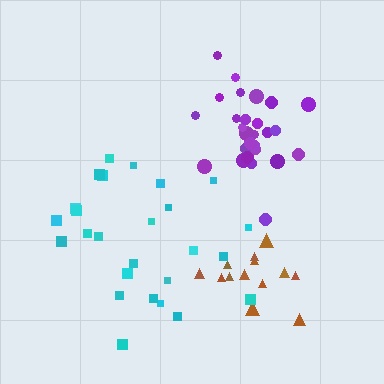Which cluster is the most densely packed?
Purple.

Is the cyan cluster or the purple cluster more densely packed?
Purple.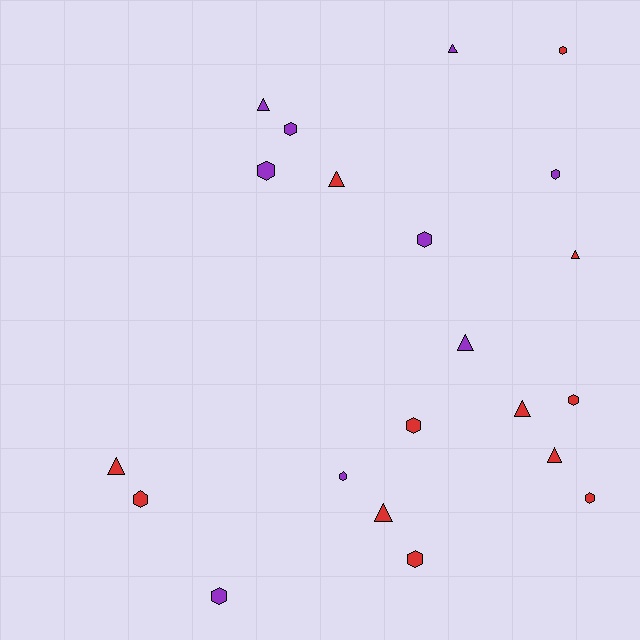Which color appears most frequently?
Red, with 12 objects.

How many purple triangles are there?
There are 3 purple triangles.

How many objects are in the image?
There are 21 objects.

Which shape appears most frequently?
Hexagon, with 12 objects.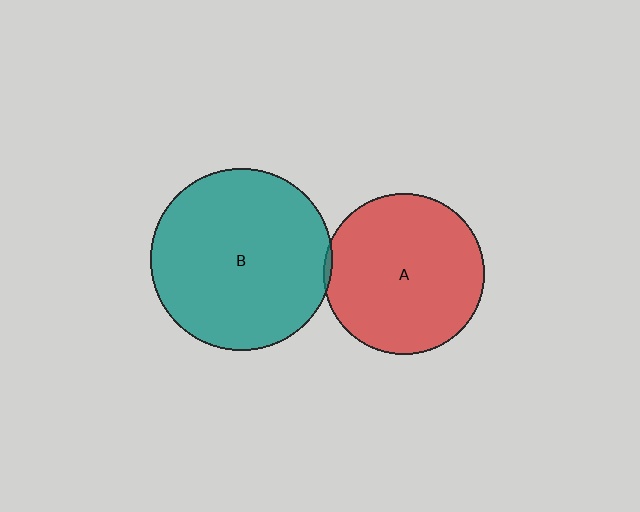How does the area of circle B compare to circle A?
Approximately 1.3 times.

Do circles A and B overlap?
Yes.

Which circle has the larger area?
Circle B (teal).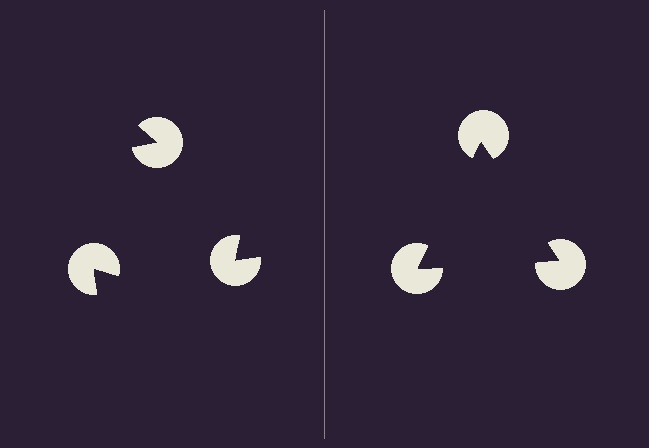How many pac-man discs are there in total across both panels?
6 — 3 on each side.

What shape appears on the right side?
An illusory triangle.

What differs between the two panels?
The pac-man discs are positioned identically on both sides; only the wedge orientations differ. On the right they align to a triangle; on the left they are misaligned.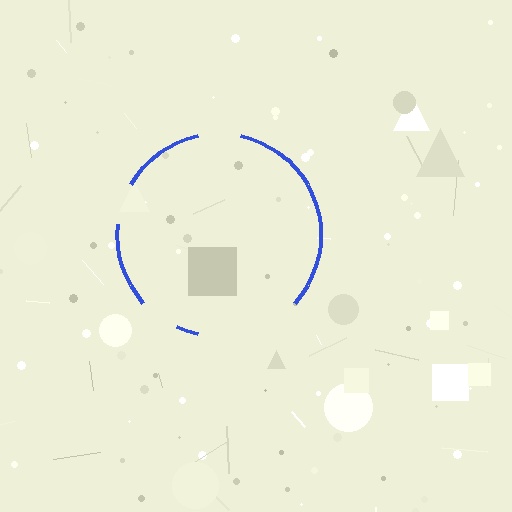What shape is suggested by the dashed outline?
The dashed outline suggests a circle.